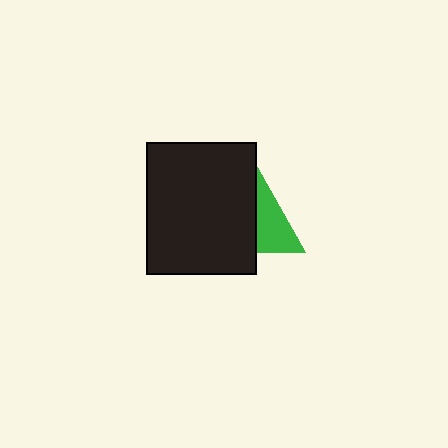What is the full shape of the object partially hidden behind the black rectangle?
The partially hidden object is a green triangle.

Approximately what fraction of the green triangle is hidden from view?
Roughly 51% of the green triangle is hidden behind the black rectangle.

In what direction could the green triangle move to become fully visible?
The green triangle could move right. That would shift it out from behind the black rectangle entirely.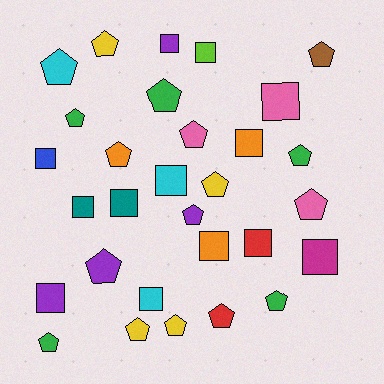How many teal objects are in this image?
There are 2 teal objects.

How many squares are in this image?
There are 13 squares.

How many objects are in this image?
There are 30 objects.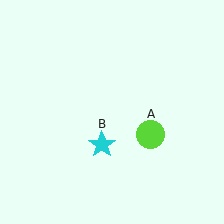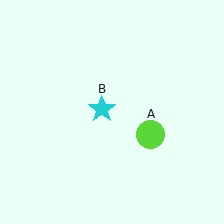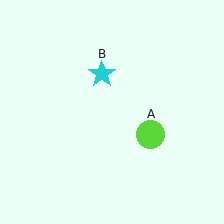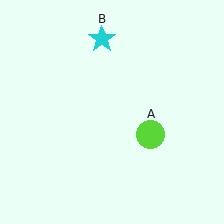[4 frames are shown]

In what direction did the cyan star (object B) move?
The cyan star (object B) moved up.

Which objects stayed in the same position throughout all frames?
Lime circle (object A) remained stationary.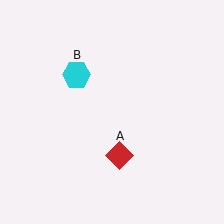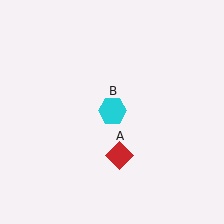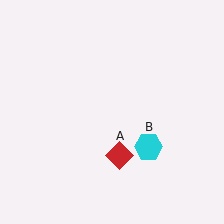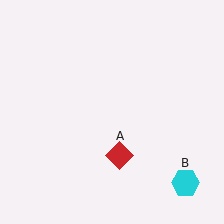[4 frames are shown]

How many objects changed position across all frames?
1 object changed position: cyan hexagon (object B).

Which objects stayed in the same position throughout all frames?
Red diamond (object A) remained stationary.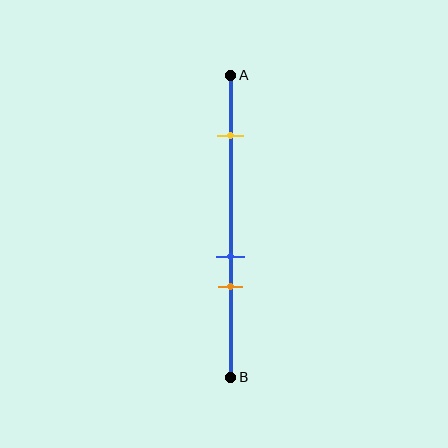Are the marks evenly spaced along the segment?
No, the marks are not evenly spaced.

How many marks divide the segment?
There are 3 marks dividing the segment.